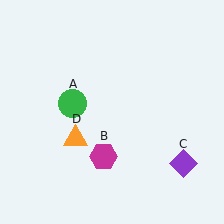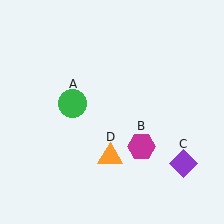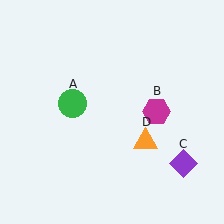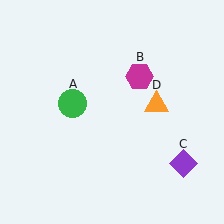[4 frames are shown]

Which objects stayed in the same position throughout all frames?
Green circle (object A) and purple diamond (object C) remained stationary.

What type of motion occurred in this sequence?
The magenta hexagon (object B), orange triangle (object D) rotated counterclockwise around the center of the scene.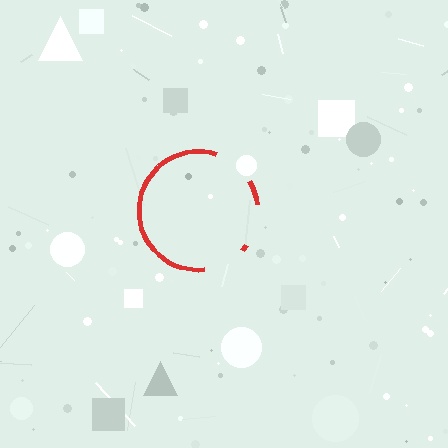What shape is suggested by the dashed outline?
The dashed outline suggests a circle.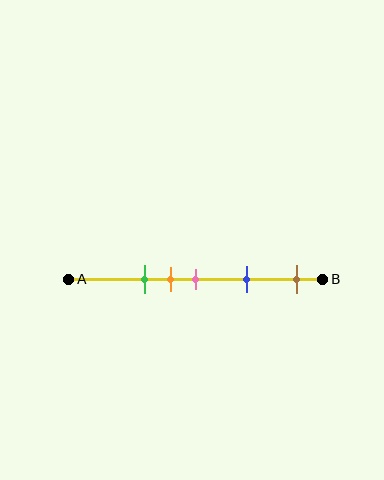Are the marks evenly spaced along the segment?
No, the marks are not evenly spaced.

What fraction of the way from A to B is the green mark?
The green mark is approximately 30% (0.3) of the way from A to B.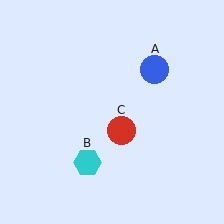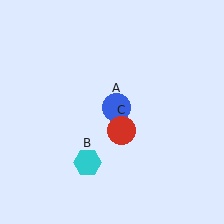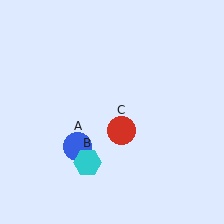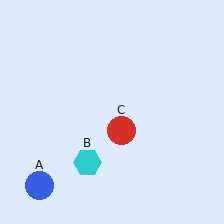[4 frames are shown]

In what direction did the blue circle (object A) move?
The blue circle (object A) moved down and to the left.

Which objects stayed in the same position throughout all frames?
Cyan hexagon (object B) and red circle (object C) remained stationary.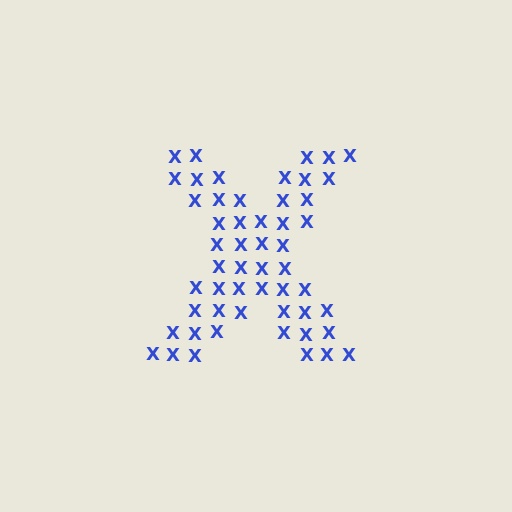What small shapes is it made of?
It is made of small letter X's.